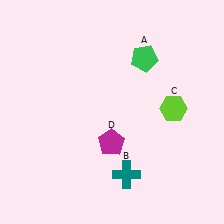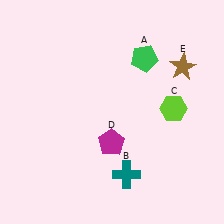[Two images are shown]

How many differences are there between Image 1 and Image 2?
There is 1 difference between the two images.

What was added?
A brown star (E) was added in Image 2.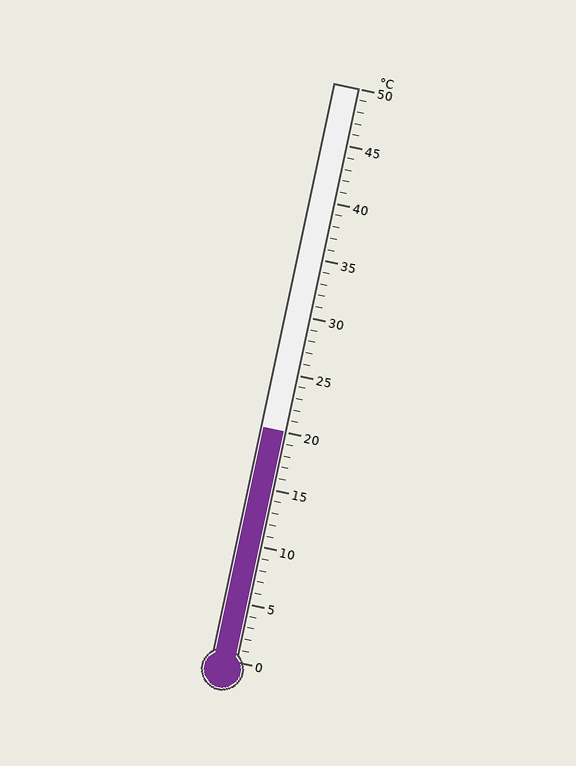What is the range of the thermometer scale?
The thermometer scale ranges from 0°C to 50°C.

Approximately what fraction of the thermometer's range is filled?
The thermometer is filled to approximately 40% of its range.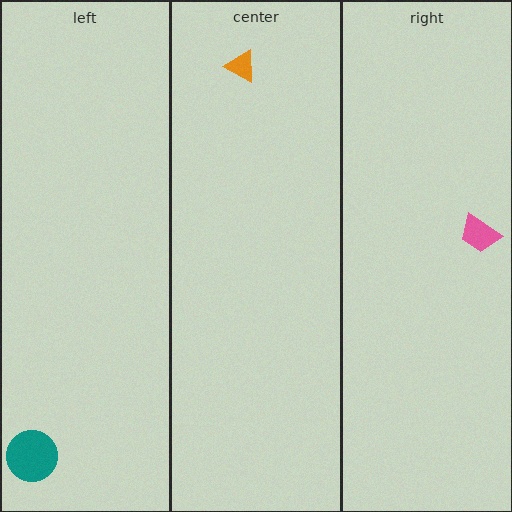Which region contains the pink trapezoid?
The right region.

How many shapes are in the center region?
1.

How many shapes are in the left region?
1.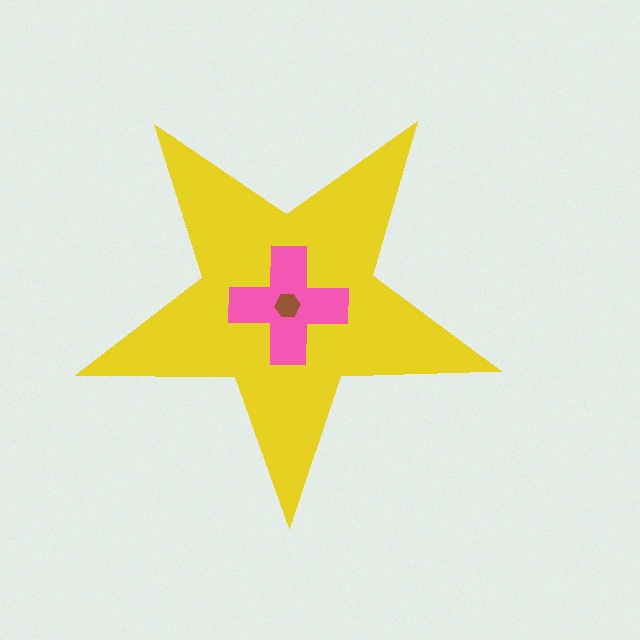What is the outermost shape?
The yellow star.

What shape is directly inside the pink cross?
The brown hexagon.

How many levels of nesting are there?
3.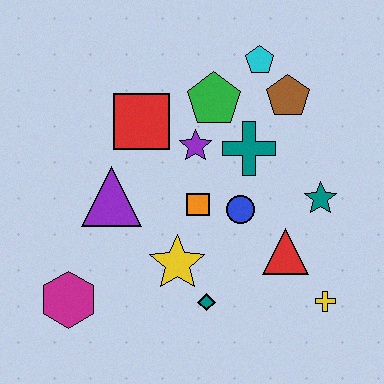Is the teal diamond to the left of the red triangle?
Yes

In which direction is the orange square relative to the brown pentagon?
The orange square is below the brown pentagon.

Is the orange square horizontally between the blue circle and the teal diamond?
No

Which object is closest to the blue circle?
The orange square is closest to the blue circle.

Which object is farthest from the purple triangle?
The yellow cross is farthest from the purple triangle.